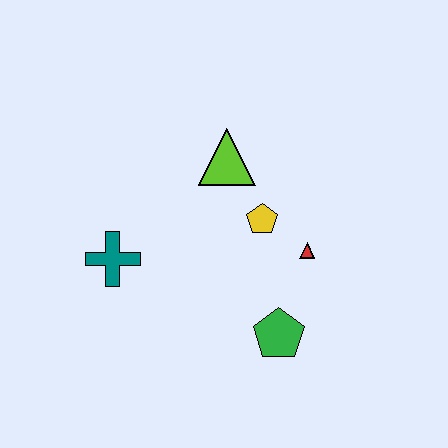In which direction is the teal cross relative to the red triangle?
The teal cross is to the left of the red triangle.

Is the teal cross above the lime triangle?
No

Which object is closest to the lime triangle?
The yellow pentagon is closest to the lime triangle.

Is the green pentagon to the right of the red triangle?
No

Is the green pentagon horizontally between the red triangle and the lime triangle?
Yes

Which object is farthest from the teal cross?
The red triangle is farthest from the teal cross.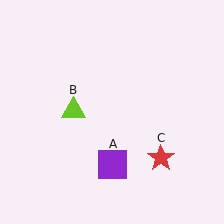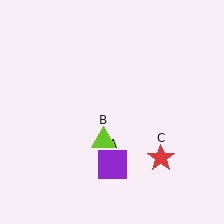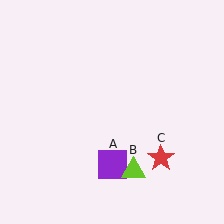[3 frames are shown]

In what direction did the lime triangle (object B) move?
The lime triangle (object B) moved down and to the right.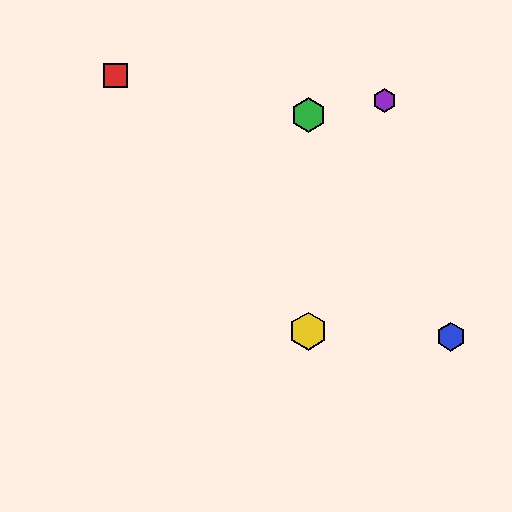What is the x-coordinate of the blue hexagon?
The blue hexagon is at x≈451.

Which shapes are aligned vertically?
The green hexagon, the yellow hexagon are aligned vertically.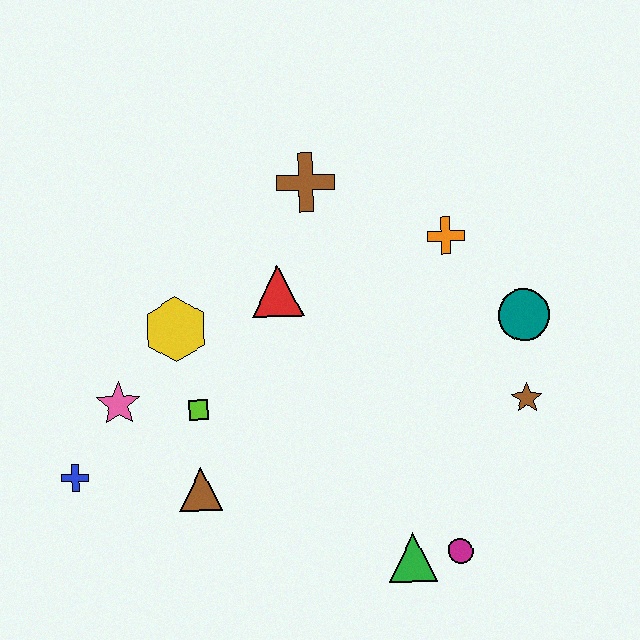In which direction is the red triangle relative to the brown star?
The red triangle is to the left of the brown star.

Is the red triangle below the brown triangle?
No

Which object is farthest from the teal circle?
The blue cross is farthest from the teal circle.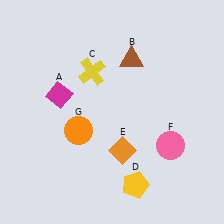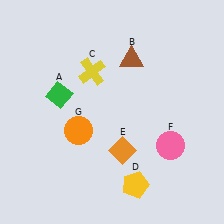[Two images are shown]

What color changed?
The diamond (A) changed from magenta in Image 1 to green in Image 2.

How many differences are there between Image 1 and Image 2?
There is 1 difference between the two images.